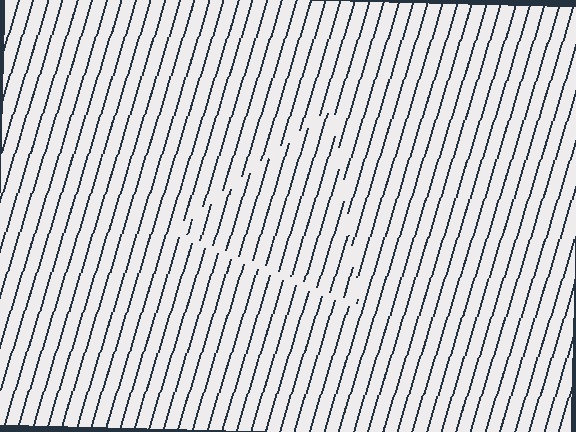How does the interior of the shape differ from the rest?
The interior of the shape contains the same grating, shifted by half a period — the contour is defined by the phase discontinuity where line-ends from the inner and outer gratings abut.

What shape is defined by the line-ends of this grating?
An illusory triangle. The interior of the shape contains the same grating, shifted by half a period — the contour is defined by the phase discontinuity where line-ends from the inner and outer gratings abut.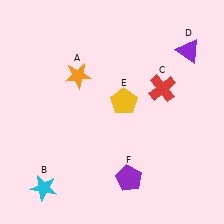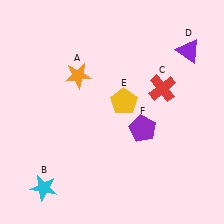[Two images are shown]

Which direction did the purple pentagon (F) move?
The purple pentagon (F) moved up.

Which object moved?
The purple pentagon (F) moved up.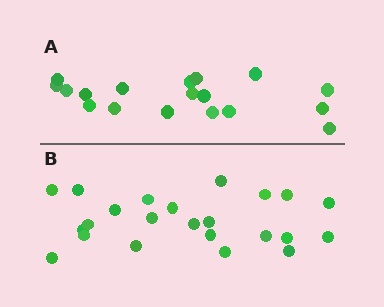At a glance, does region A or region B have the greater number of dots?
Region B (the bottom region) has more dots.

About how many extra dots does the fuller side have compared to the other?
Region B has about 5 more dots than region A.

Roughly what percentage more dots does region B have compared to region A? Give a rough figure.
About 30% more.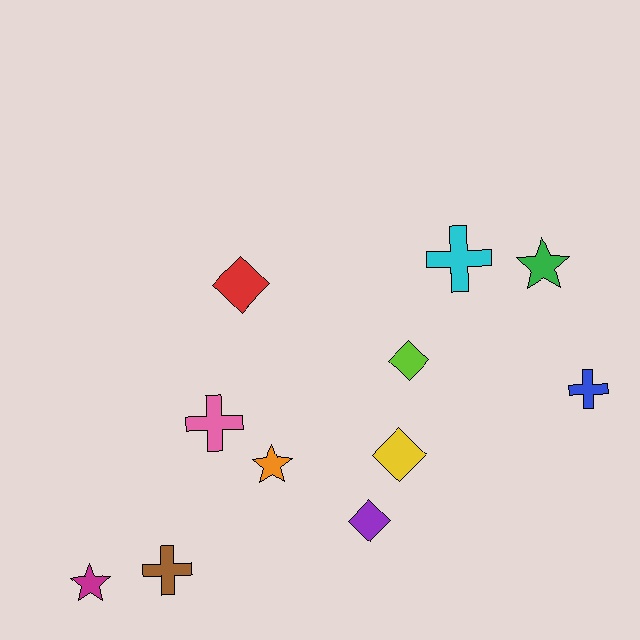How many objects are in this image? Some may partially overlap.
There are 11 objects.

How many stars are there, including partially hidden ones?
There are 3 stars.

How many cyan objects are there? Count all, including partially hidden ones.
There is 1 cyan object.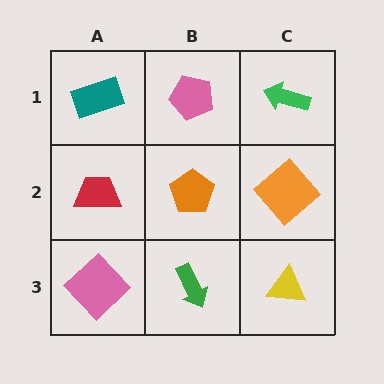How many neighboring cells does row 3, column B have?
3.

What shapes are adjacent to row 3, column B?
An orange pentagon (row 2, column B), a pink diamond (row 3, column A), a yellow triangle (row 3, column C).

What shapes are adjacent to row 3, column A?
A red trapezoid (row 2, column A), a green arrow (row 3, column B).